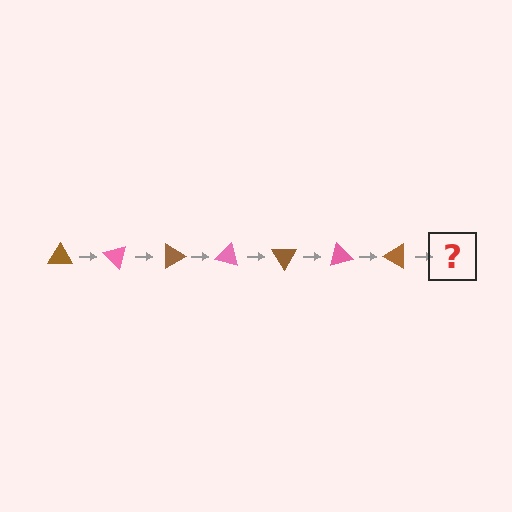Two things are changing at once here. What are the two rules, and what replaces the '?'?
The two rules are that it rotates 45 degrees each step and the color cycles through brown and pink. The '?' should be a pink triangle, rotated 315 degrees from the start.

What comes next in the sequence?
The next element should be a pink triangle, rotated 315 degrees from the start.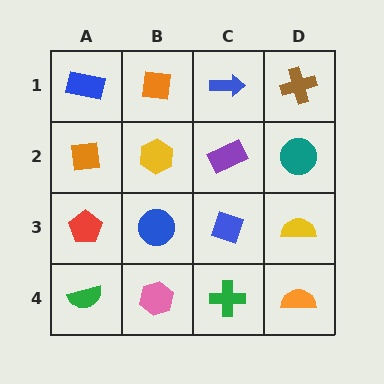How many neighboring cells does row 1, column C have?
3.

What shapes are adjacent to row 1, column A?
An orange square (row 2, column A), an orange square (row 1, column B).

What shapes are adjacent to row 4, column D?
A yellow semicircle (row 3, column D), a green cross (row 4, column C).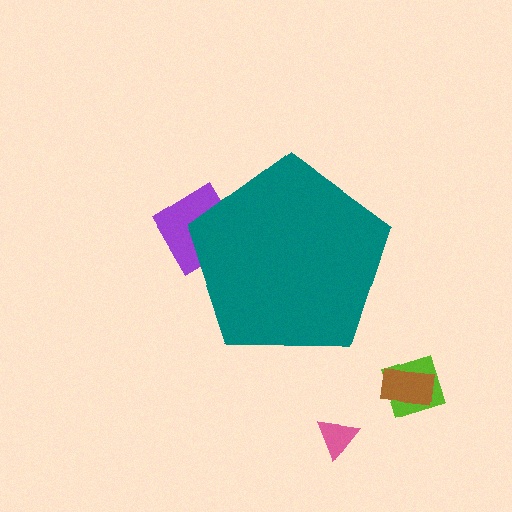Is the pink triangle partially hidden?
No, the pink triangle is fully visible.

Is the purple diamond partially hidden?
Yes, the purple diamond is partially hidden behind the teal pentagon.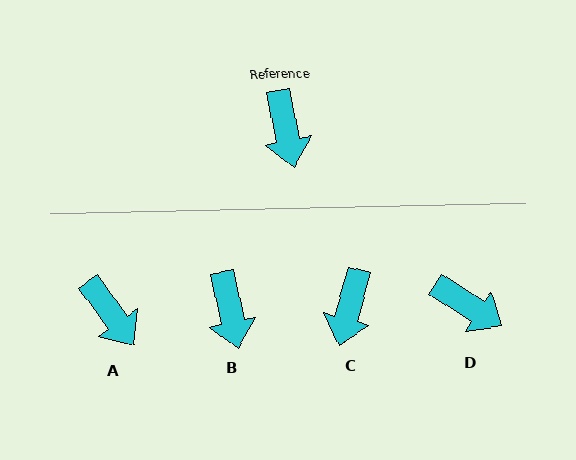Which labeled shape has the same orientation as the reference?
B.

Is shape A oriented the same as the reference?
No, it is off by about 24 degrees.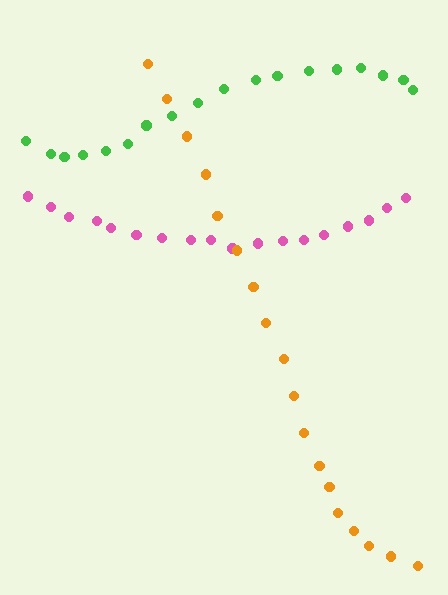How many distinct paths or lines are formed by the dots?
There are 3 distinct paths.